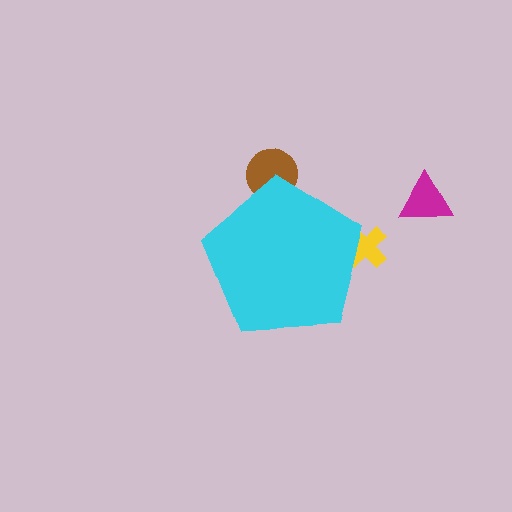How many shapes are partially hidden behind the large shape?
2 shapes are partially hidden.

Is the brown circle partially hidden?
Yes, the brown circle is partially hidden behind the cyan pentagon.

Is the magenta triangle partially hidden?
No, the magenta triangle is fully visible.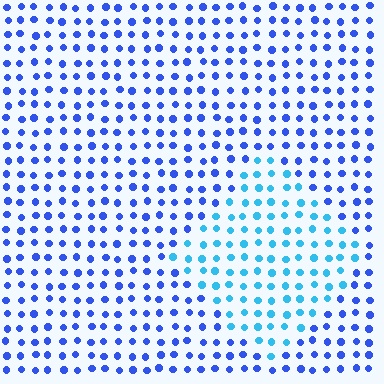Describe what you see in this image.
The image is filled with small blue elements in a uniform arrangement. A diamond-shaped region is visible where the elements are tinted to a slightly different hue, forming a subtle color boundary.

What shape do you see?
I see a diamond.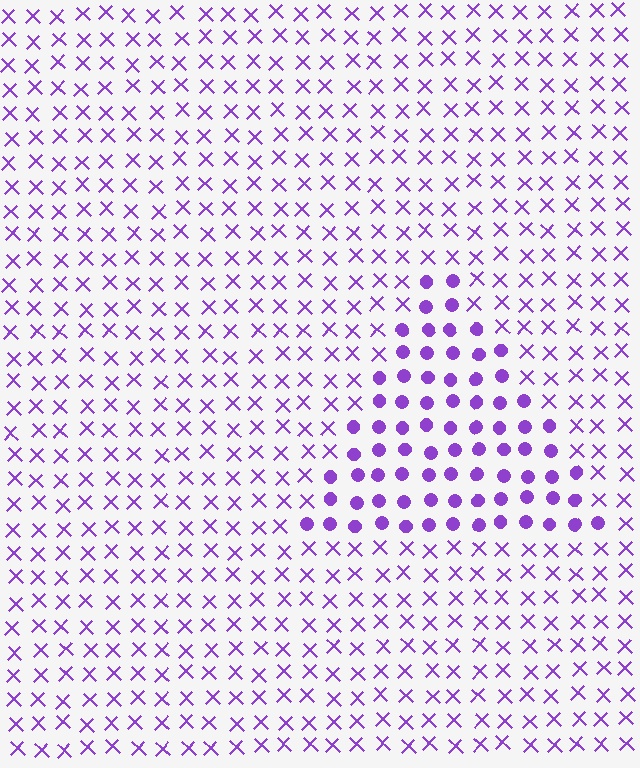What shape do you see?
I see a triangle.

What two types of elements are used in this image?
The image uses circles inside the triangle region and X marks outside it.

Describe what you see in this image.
The image is filled with small purple elements arranged in a uniform grid. A triangle-shaped region contains circles, while the surrounding area contains X marks. The boundary is defined purely by the change in element shape.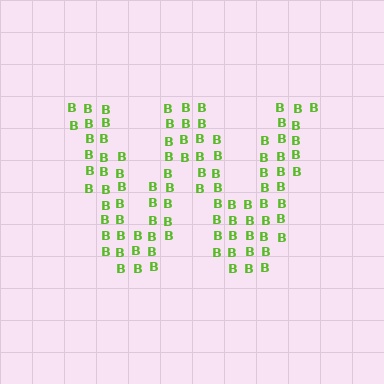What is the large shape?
The large shape is the letter W.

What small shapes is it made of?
It is made of small letter B's.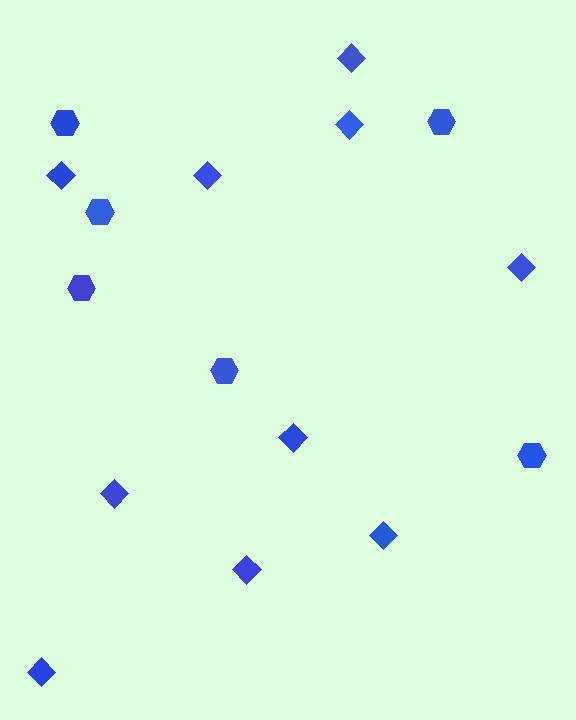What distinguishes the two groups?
There are 2 groups: one group of diamonds (10) and one group of hexagons (6).